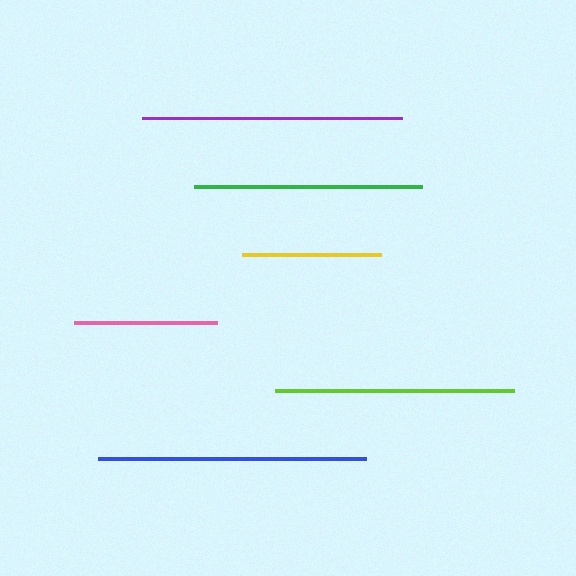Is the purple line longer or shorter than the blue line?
The blue line is longer than the purple line.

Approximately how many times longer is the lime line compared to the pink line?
The lime line is approximately 1.7 times the length of the pink line.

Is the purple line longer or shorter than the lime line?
The purple line is longer than the lime line.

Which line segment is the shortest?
The yellow line is the shortest at approximately 139 pixels.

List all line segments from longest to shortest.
From longest to shortest: blue, purple, lime, green, pink, yellow.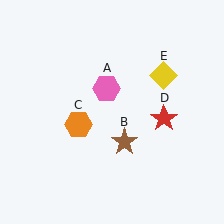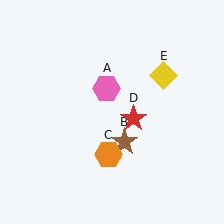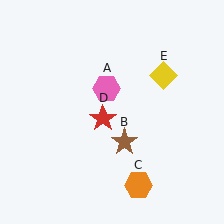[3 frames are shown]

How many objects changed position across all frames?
2 objects changed position: orange hexagon (object C), red star (object D).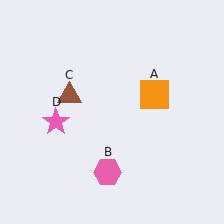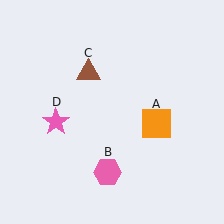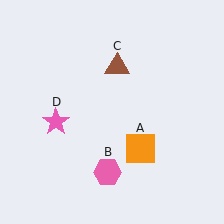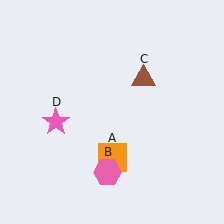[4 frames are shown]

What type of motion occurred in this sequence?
The orange square (object A), brown triangle (object C) rotated clockwise around the center of the scene.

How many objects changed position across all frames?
2 objects changed position: orange square (object A), brown triangle (object C).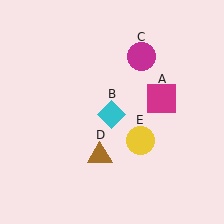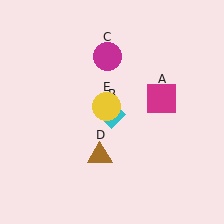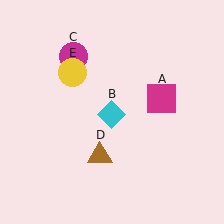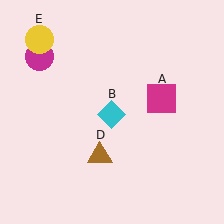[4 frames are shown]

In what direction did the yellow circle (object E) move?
The yellow circle (object E) moved up and to the left.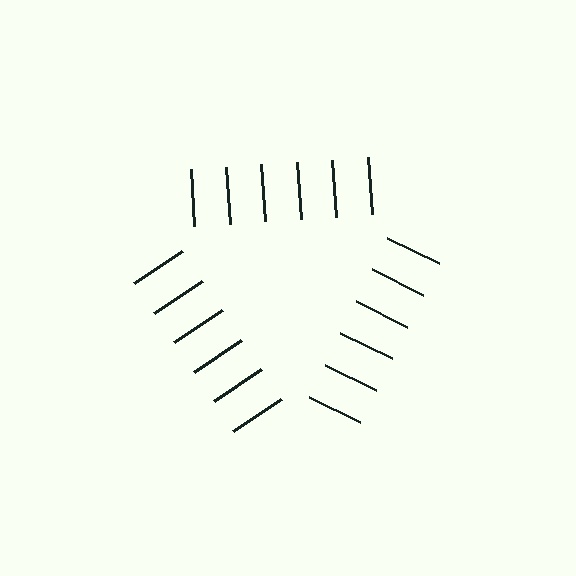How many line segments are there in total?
18 — 6 along each of the 3 edges.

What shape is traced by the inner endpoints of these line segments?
An illusory triangle — the line segments terminate on its edges but no continuous stroke is drawn.